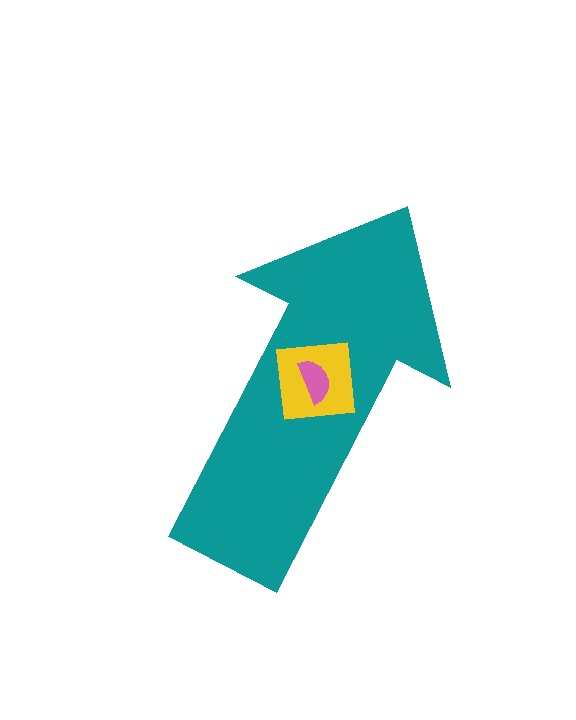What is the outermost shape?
The teal arrow.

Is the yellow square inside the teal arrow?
Yes.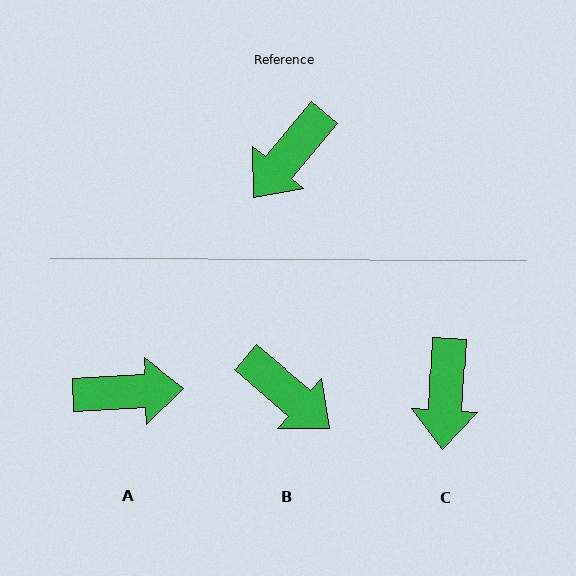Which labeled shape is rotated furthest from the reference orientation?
A, about 133 degrees away.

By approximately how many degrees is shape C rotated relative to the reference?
Approximately 37 degrees counter-clockwise.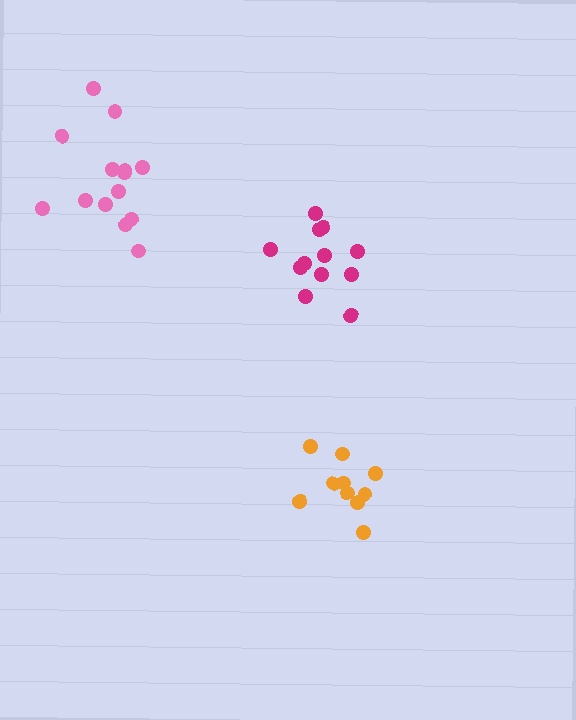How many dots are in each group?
Group 1: 10 dots, Group 2: 14 dots, Group 3: 12 dots (36 total).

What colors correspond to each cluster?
The clusters are colored: orange, pink, magenta.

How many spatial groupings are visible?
There are 3 spatial groupings.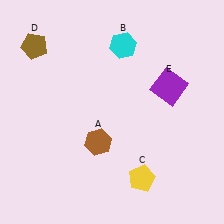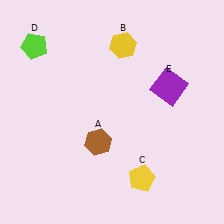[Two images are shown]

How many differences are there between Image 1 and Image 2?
There are 2 differences between the two images.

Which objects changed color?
B changed from cyan to yellow. D changed from brown to lime.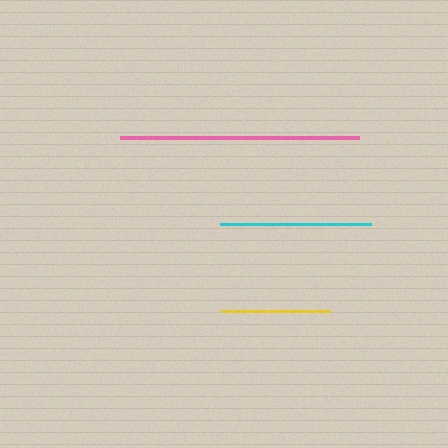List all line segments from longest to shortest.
From longest to shortest: pink, cyan, yellow.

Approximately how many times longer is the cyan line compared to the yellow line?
The cyan line is approximately 1.4 times the length of the yellow line.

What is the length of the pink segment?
The pink segment is approximately 238 pixels long.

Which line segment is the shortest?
The yellow line is the shortest at approximately 109 pixels.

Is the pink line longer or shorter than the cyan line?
The pink line is longer than the cyan line.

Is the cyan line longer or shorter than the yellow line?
The cyan line is longer than the yellow line.